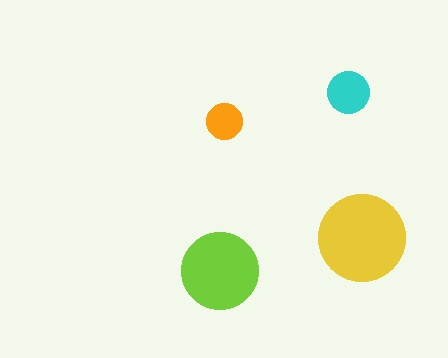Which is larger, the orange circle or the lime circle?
The lime one.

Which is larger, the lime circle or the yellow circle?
The yellow one.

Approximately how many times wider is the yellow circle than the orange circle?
About 2.5 times wider.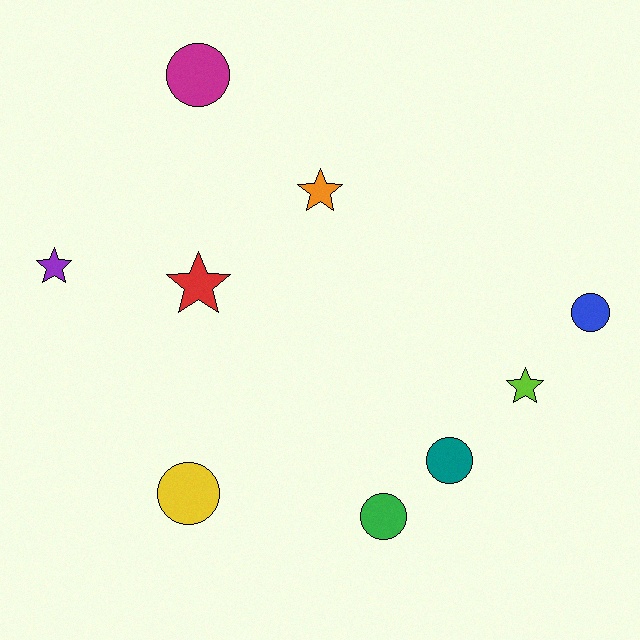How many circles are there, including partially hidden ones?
There are 5 circles.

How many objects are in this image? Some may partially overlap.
There are 9 objects.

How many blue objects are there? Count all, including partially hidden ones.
There is 1 blue object.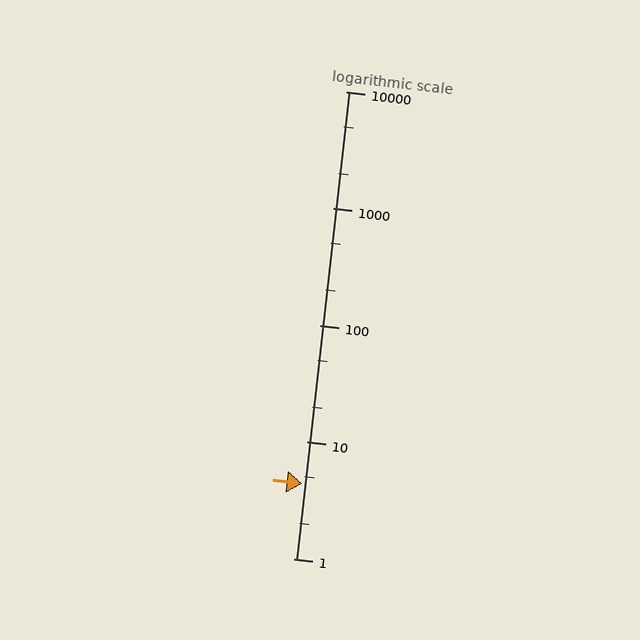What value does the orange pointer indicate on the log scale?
The pointer indicates approximately 4.4.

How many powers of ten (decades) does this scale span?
The scale spans 4 decades, from 1 to 10000.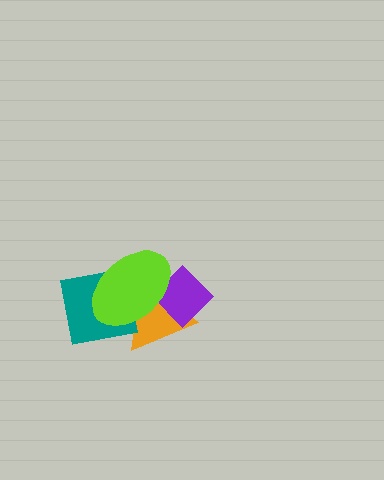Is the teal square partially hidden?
Yes, it is partially covered by another shape.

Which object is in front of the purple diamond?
The lime ellipse is in front of the purple diamond.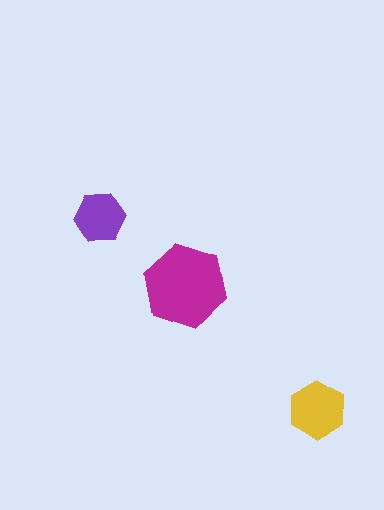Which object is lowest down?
The yellow hexagon is bottommost.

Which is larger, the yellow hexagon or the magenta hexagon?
The magenta one.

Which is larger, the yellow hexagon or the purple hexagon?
The yellow one.